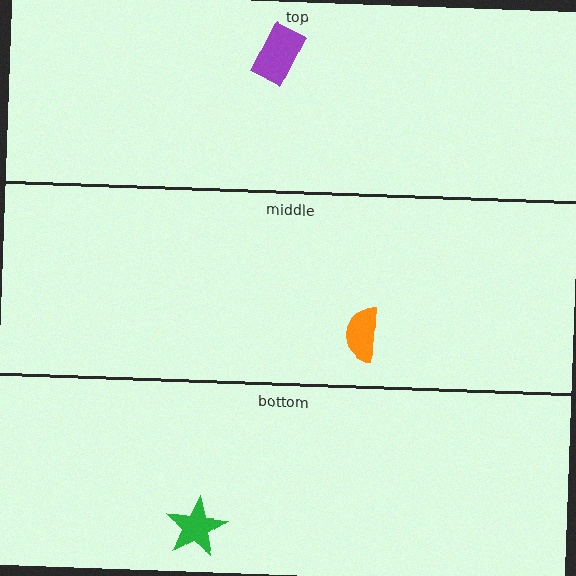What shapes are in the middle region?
The orange semicircle.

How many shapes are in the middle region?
1.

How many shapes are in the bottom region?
1.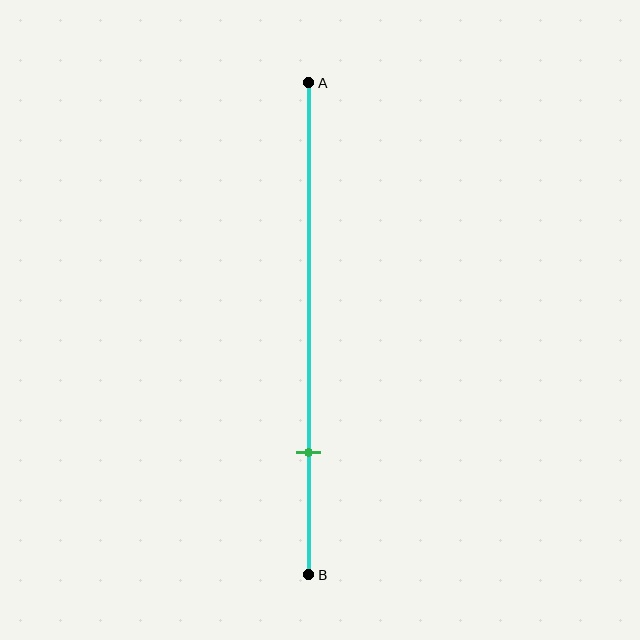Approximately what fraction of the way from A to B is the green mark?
The green mark is approximately 75% of the way from A to B.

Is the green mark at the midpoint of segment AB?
No, the mark is at about 75% from A, not at the 50% midpoint.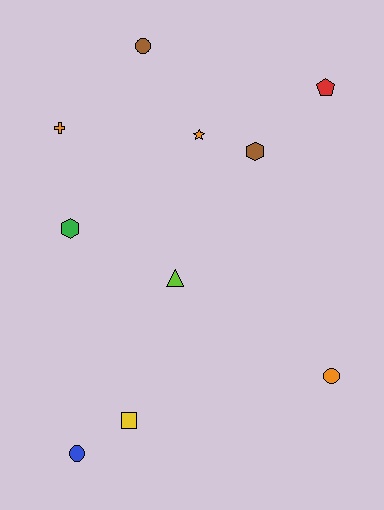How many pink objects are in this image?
There are no pink objects.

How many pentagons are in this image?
There is 1 pentagon.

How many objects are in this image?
There are 10 objects.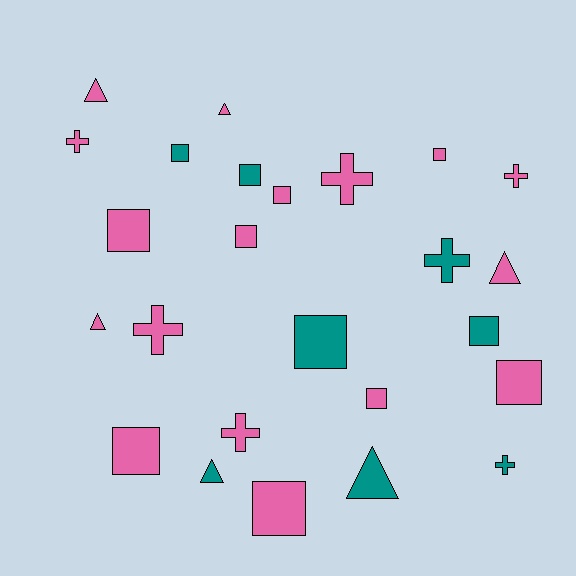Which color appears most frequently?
Pink, with 17 objects.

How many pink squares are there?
There are 8 pink squares.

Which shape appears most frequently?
Square, with 12 objects.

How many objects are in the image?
There are 25 objects.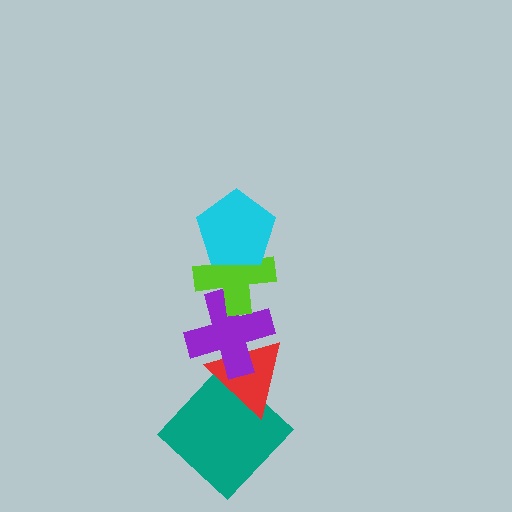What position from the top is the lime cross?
The lime cross is 2nd from the top.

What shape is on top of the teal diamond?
The red triangle is on top of the teal diamond.